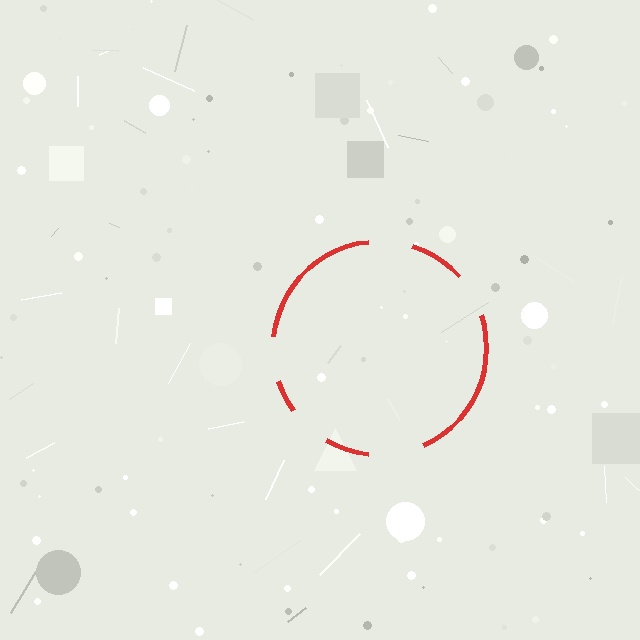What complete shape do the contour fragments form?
The contour fragments form a circle.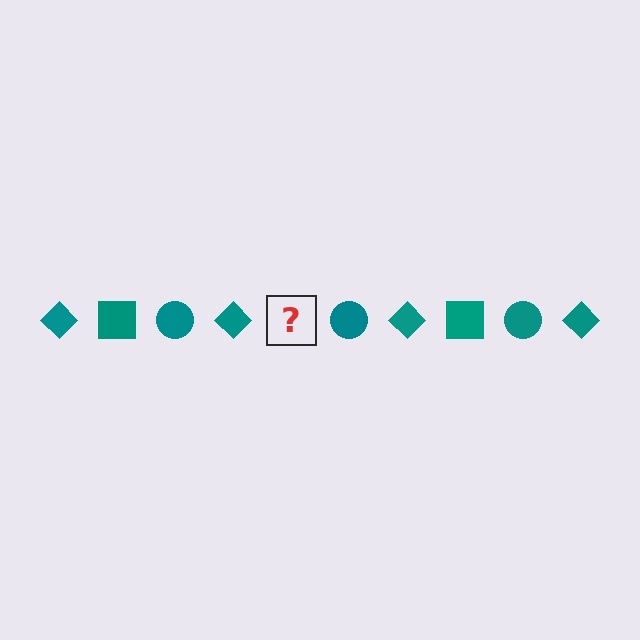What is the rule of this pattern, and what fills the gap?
The rule is that the pattern cycles through diamond, square, circle shapes in teal. The gap should be filled with a teal square.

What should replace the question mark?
The question mark should be replaced with a teal square.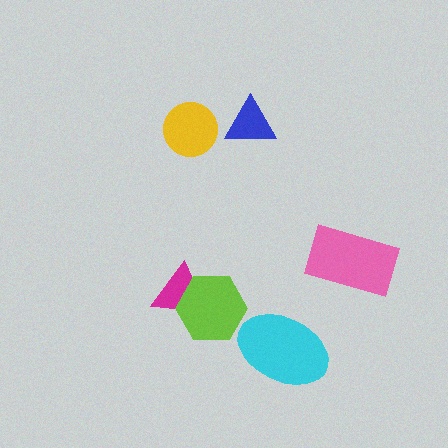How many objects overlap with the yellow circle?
0 objects overlap with the yellow circle.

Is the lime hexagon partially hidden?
No, no other shape covers it.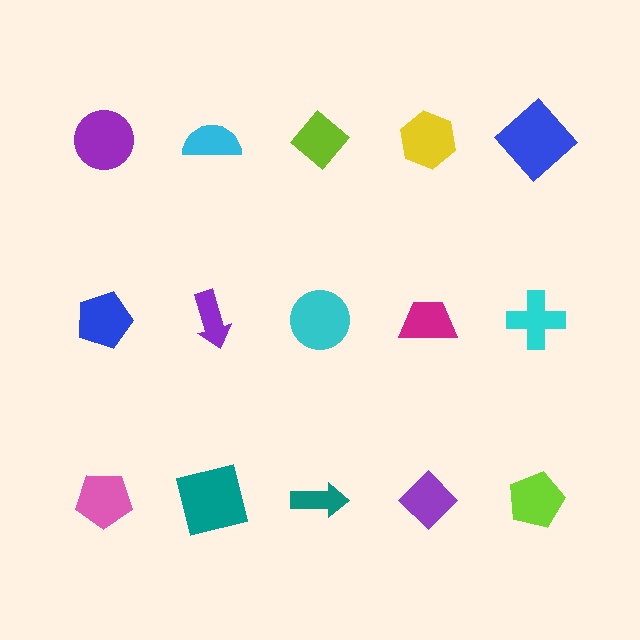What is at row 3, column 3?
A teal arrow.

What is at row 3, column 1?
A pink pentagon.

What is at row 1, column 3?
A lime diamond.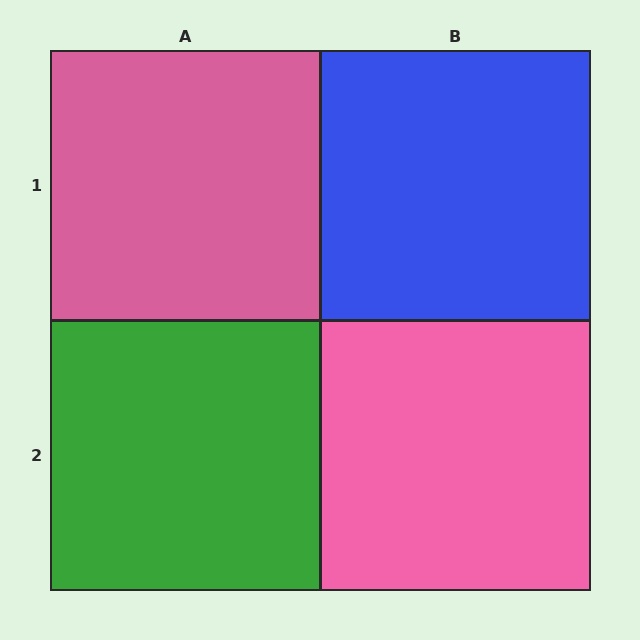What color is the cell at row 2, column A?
Green.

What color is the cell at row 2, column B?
Pink.